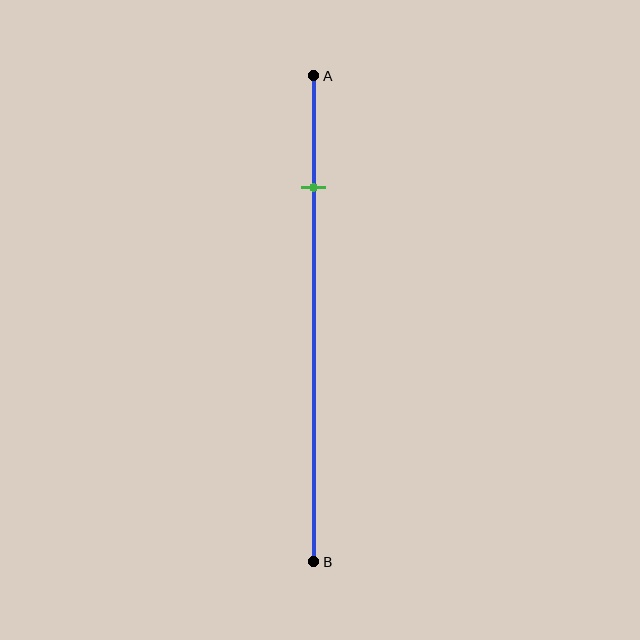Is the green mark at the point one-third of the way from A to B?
No, the mark is at about 25% from A, not at the 33% one-third point.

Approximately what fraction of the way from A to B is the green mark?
The green mark is approximately 25% of the way from A to B.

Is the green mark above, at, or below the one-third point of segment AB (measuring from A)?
The green mark is above the one-third point of segment AB.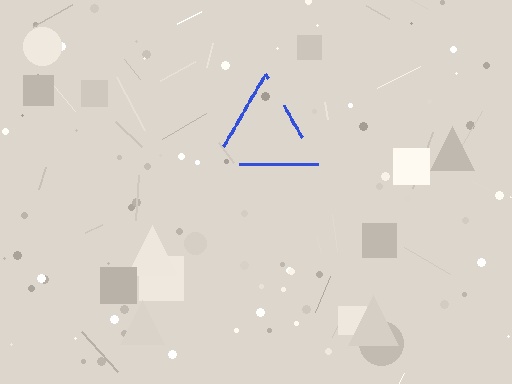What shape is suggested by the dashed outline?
The dashed outline suggests a triangle.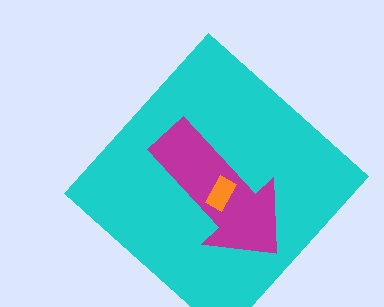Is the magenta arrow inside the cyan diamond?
Yes.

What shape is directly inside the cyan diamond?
The magenta arrow.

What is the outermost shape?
The cyan diamond.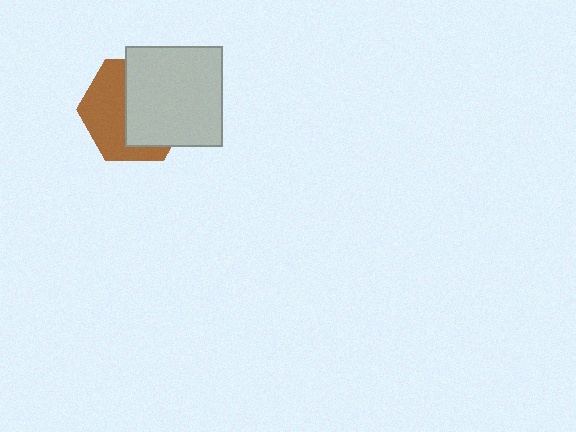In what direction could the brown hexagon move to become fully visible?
The brown hexagon could move left. That would shift it out from behind the light gray rectangle entirely.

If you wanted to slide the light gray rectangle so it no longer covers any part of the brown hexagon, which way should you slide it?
Slide it right — that is the most direct way to separate the two shapes.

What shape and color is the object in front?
The object in front is a light gray rectangle.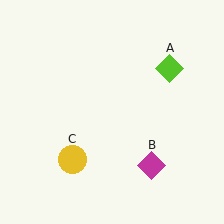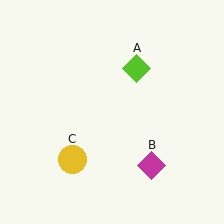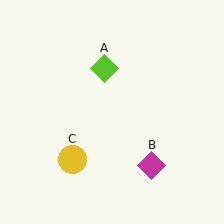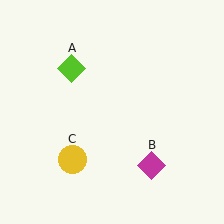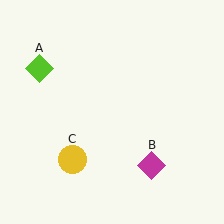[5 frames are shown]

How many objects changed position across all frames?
1 object changed position: lime diamond (object A).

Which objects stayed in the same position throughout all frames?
Magenta diamond (object B) and yellow circle (object C) remained stationary.